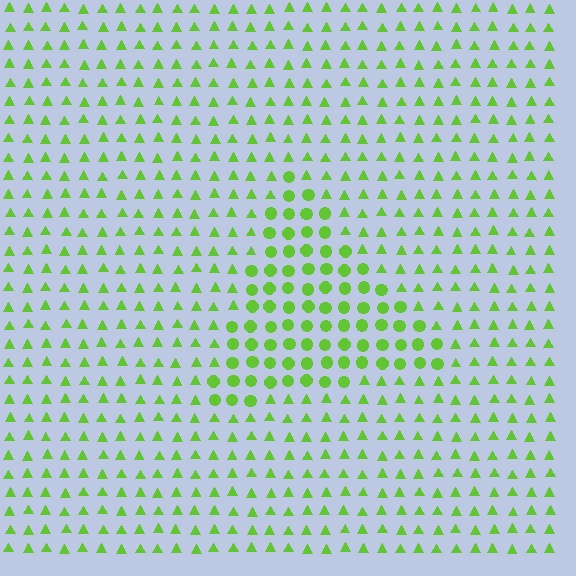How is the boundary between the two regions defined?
The boundary is defined by a change in element shape: circles inside vs. triangles outside. All elements share the same color and spacing.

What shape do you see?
I see a triangle.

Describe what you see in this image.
The image is filled with small lime elements arranged in a uniform grid. A triangle-shaped region contains circles, while the surrounding area contains triangles. The boundary is defined purely by the change in element shape.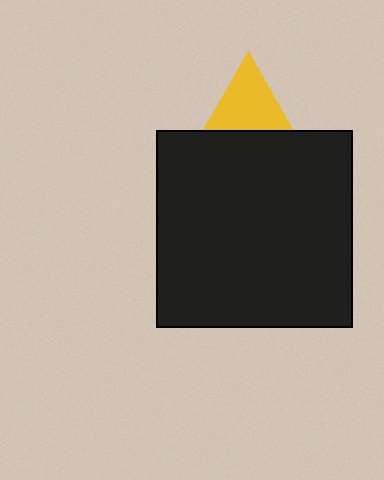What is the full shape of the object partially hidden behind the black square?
The partially hidden object is a yellow triangle.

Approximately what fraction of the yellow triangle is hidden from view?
Roughly 46% of the yellow triangle is hidden behind the black square.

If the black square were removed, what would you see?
You would see the complete yellow triangle.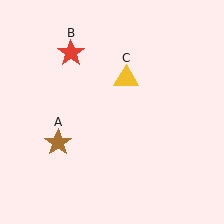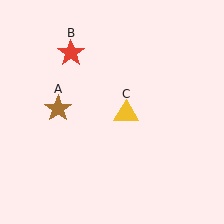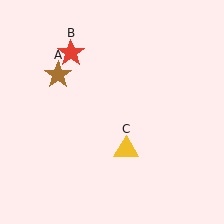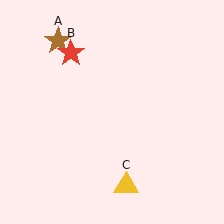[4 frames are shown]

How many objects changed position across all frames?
2 objects changed position: brown star (object A), yellow triangle (object C).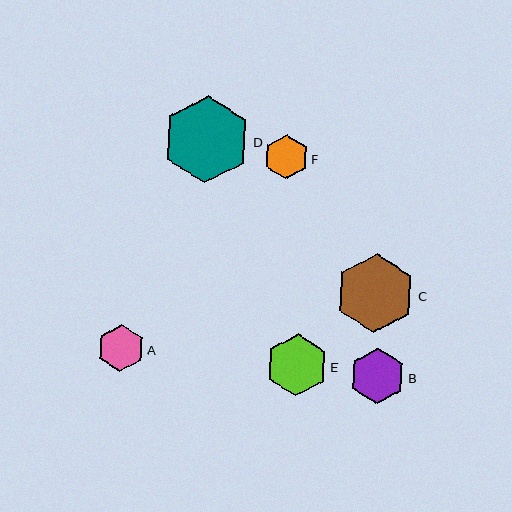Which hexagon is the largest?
Hexagon D is the largest with a size of approximately 88 pixels.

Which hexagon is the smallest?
Hexagon F is the smallest with a size of approximately 44 pixels.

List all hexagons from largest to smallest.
From largest to smallest: D, C, E, B, A, F.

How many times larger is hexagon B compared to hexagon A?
Hexagon B is approximately 1.2 times the size of hexagon A.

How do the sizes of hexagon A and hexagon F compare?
Hexagon A and hexagon F are approximately the same size.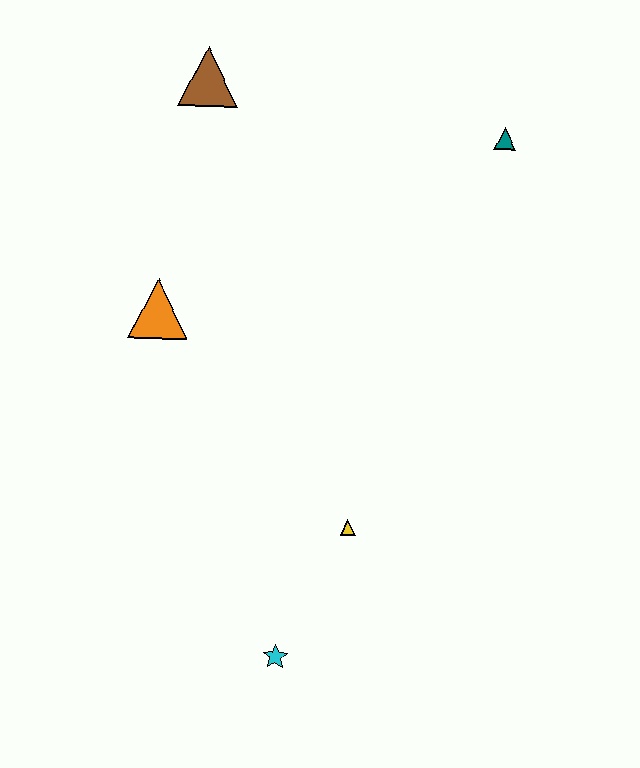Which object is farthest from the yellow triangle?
The brown triangle is farthest from the yellow triangle.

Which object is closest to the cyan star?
The yellow triangle is closest to the cyan star.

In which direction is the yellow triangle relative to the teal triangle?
The yellow triangle is below the teal triangle.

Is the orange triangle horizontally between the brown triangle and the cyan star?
No